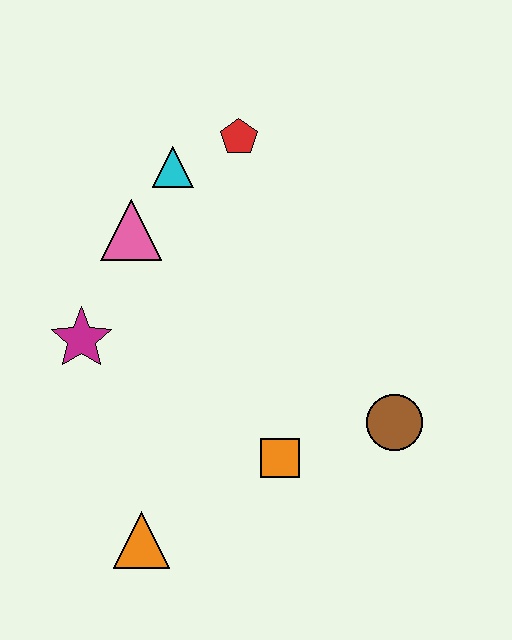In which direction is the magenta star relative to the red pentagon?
The magenta star is below the red pentagon.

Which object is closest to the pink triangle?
The cyan triangle is closest to the pink triangle.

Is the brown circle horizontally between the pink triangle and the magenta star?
No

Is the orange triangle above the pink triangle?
No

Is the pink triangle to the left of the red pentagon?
Yes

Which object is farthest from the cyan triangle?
The orange triangle is farthest from the cyan triangle.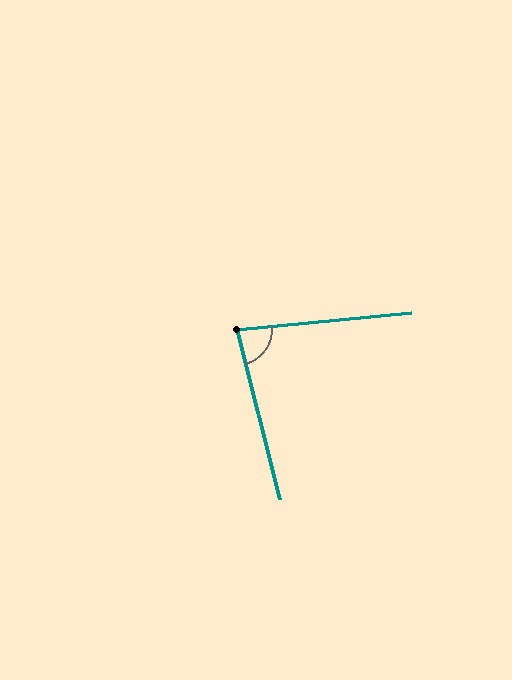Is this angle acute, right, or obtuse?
It is acute.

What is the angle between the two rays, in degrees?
Approximately 81 degrees.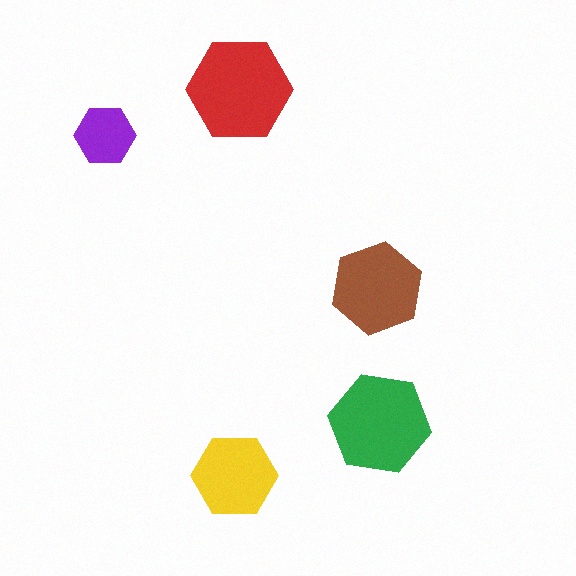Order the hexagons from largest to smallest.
the red one, the green one, the brown one, the yellow one, the purple one.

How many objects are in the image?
There are 5 objects in the image.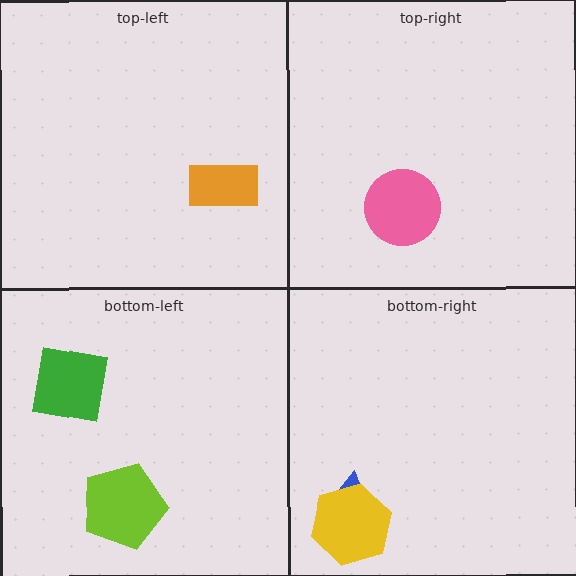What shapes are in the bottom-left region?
The lime pentagon, the green square.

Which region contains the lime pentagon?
The bottom-left region.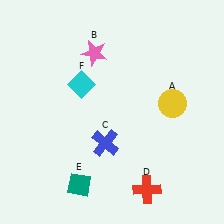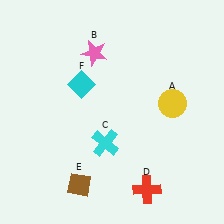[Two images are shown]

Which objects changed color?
C changed from blue to cyan. E changed from teal to brown.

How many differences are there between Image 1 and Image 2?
There are 2 differences between the two images.